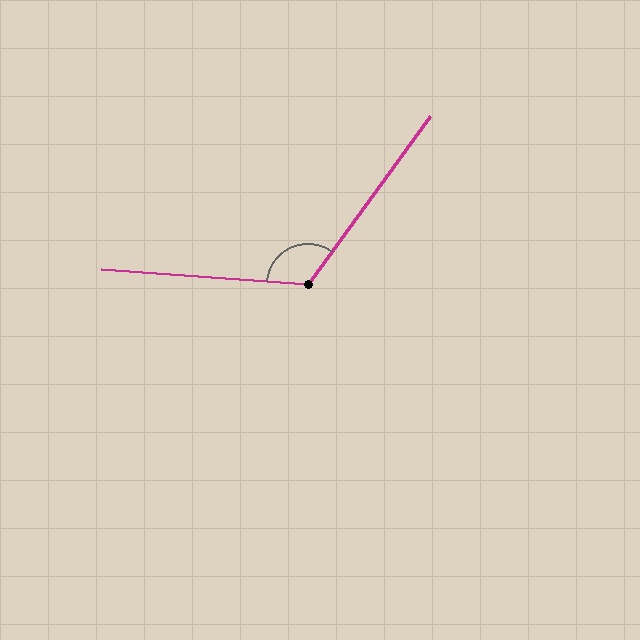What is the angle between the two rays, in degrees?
Approximately 122 degrees.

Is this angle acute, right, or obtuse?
It is obtuse.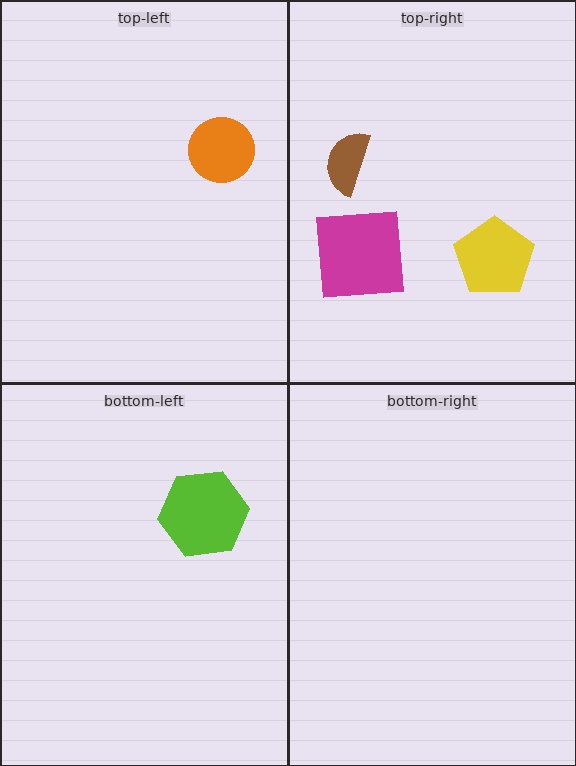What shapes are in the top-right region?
The yellow pentagon, the brown semicircle, the magenta square.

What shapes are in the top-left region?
The orange circle.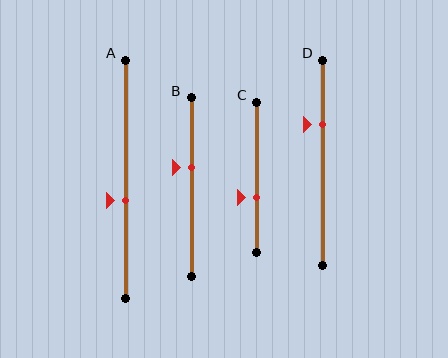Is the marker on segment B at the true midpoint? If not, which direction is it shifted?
No, the marker on segment B is shifted upward by about 11% of the segment length.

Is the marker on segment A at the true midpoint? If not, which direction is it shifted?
No, the marker on segment A is shifted downward by about 9% of the segment length.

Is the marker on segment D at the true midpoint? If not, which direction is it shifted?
No, the marker on segment D is shifted upward by about 19% of the segment length.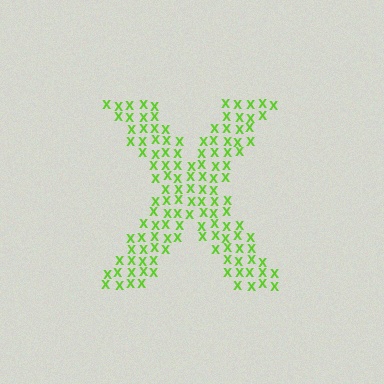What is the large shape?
The large shape is the letter X.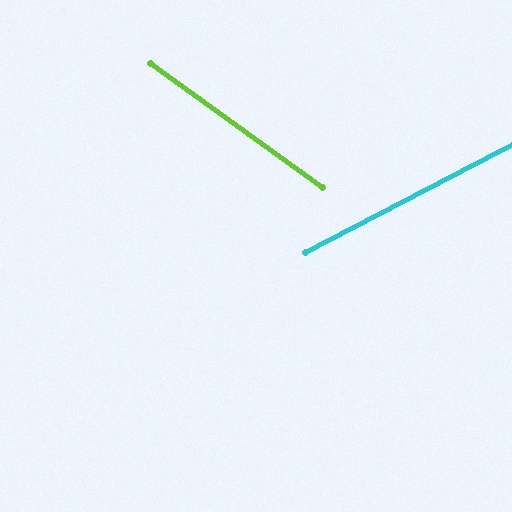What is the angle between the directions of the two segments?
Approximately 63 degrees.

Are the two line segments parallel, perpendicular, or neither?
Neither parallel nor perpendicular — they differ by about 63°.